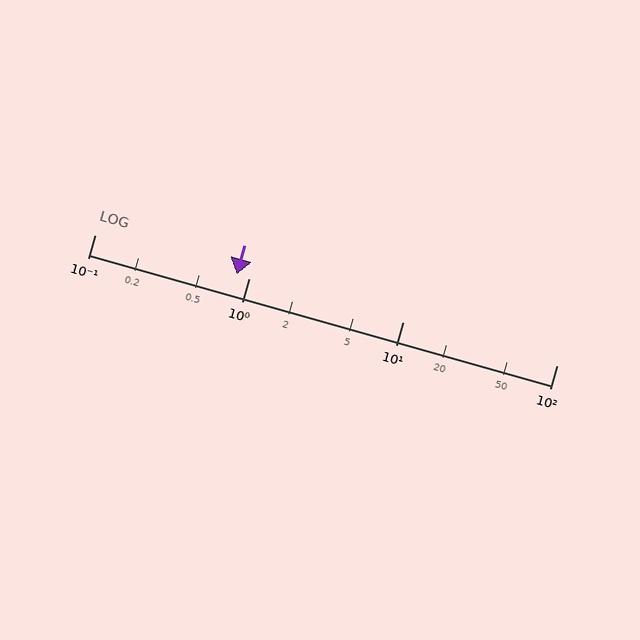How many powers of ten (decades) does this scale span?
The scale spans 3 decades, from 0.1 to 100.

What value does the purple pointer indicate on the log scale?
The pointer indicates approximately 0.83.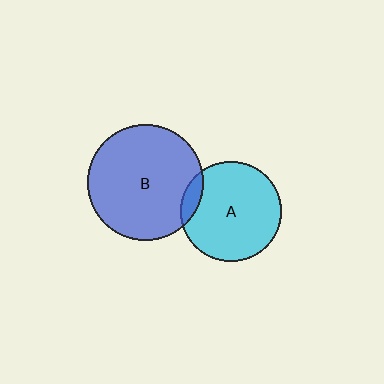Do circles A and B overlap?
Yes.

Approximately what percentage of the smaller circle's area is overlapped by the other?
Approximately 10%.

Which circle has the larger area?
Circle B (blue).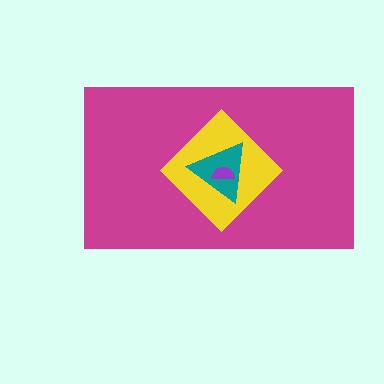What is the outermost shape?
The magenta rectangle.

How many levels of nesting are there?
4.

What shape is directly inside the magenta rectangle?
The yellow diamond.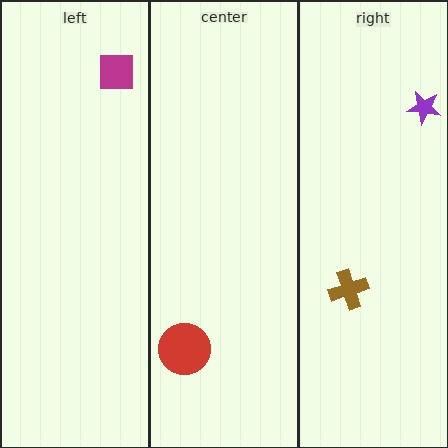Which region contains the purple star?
The right region.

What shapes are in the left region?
The magenta square.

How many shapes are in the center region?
1.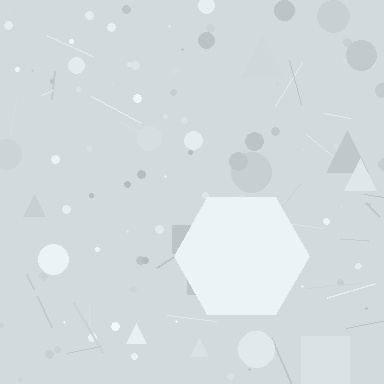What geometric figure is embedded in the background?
A hexagon is embedded in the background.